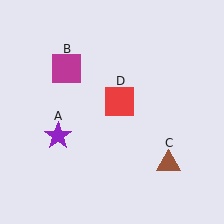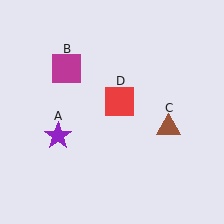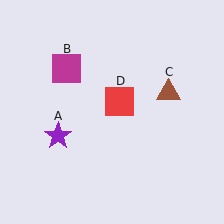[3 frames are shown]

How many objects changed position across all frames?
1 object changed position: brown triangle (object C).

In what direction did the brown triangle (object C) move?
The brown triangle (object C) moved up.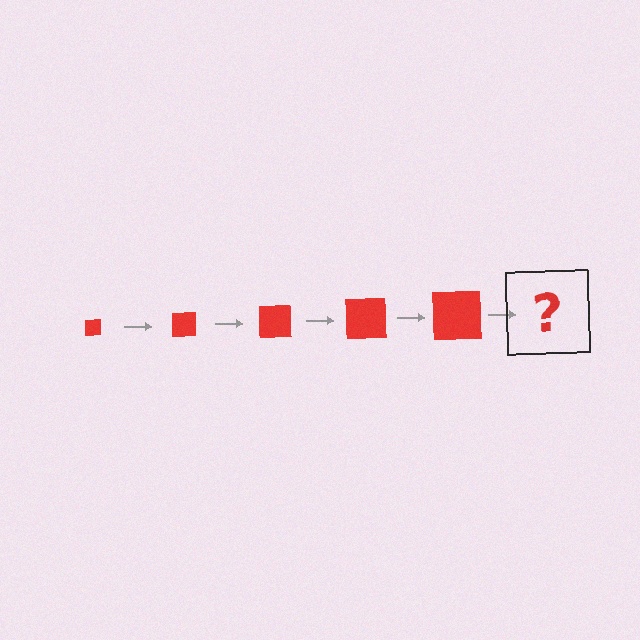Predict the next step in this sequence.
The next step is a red square, larger than the previous one.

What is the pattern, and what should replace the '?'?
The pattern is that the square gets progressively larger each step. The '?' should be a red square, larger than the previous one.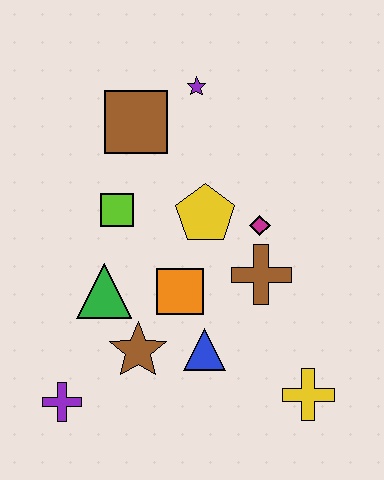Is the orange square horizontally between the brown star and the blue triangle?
Yes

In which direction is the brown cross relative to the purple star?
The brown cross is below the purple star.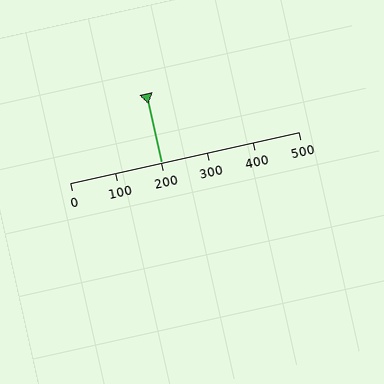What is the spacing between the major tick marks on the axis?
The major ticks are spaced 100 apart.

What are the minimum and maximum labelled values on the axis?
The axis runs from 0 to 500.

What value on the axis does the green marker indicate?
The marker indicates approximately 200.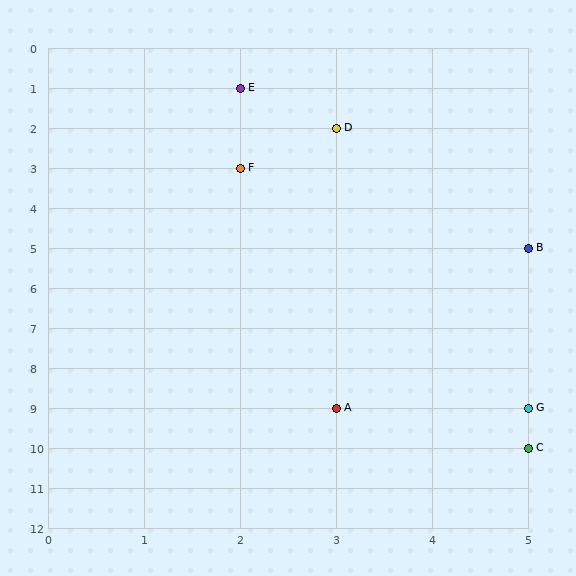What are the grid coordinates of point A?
Point A is at grid coordinates (3, 9).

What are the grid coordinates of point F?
Point F is at grid coordinates (2, 3).